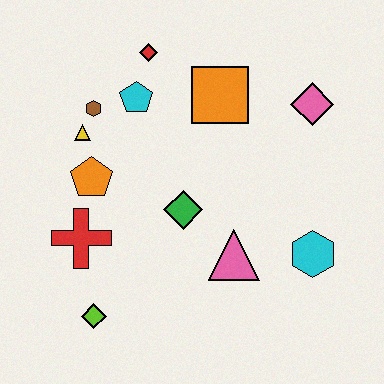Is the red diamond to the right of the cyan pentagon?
Yes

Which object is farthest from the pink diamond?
The lime diamond is farthest from the pink diamond.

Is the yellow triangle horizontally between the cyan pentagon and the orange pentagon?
No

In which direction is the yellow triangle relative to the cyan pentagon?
The yellow triangle is to the left of the cyan pentagon.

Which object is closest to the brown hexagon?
The yellow triangle is closest to the brown hexagon.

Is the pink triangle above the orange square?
No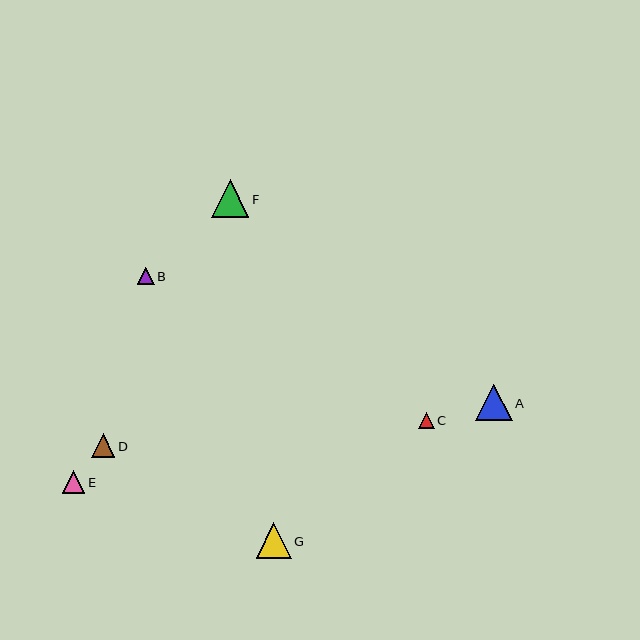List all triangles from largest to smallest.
From largest to smallest: F, A, G, D, E, B, C.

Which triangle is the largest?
Triangle F is the largest with a size of approximately 37 pixels.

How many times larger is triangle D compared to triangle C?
Triangle D is approximately 1.5 times the size of triangle C.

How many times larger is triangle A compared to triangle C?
Triangle A is approximately 2.3 times the size of triangle C.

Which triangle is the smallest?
Triangle C is the smallest with a size of approximately 16 pixels.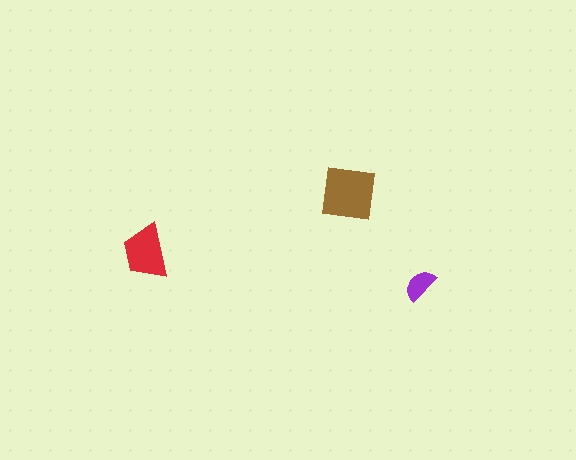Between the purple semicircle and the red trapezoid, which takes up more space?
The red trapezoid.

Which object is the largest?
The brown square.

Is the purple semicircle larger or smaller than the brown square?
Smaller.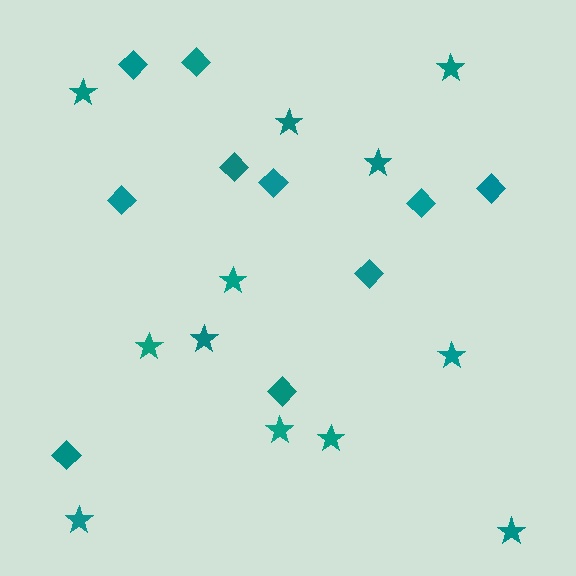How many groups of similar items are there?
There are 2 groups: one group of diamonds (10) and one group of stars (12).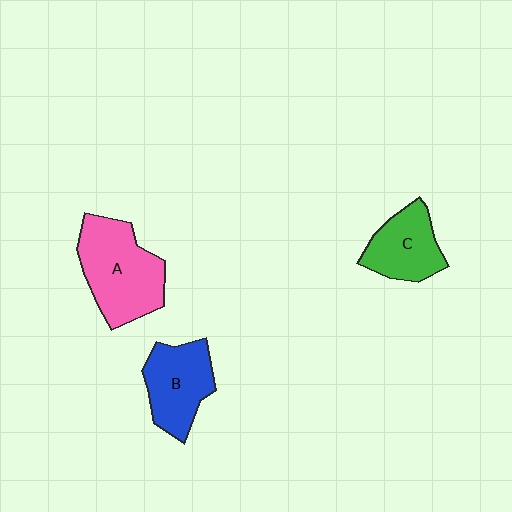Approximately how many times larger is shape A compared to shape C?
Approximately 1.5 times.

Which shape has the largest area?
Shape A (pink).